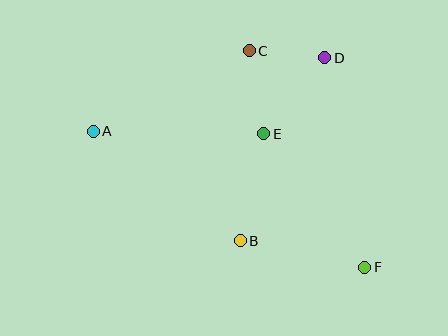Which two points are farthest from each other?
Points A and F are farthest from each other.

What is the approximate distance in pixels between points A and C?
The distance between A and C is approximately 176 pixels.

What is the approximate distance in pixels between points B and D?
The distance between B and D is approximately 201 pixels.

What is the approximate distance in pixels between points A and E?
The distance between A and E is approximately 170 pixels.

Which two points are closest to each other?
Points C and D are closest to each other.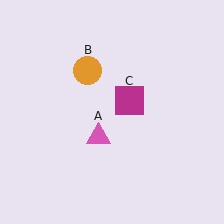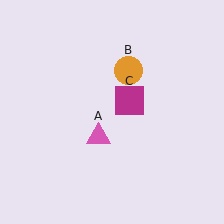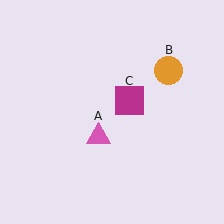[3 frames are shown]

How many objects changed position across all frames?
1 object changed position: orange circle (object B).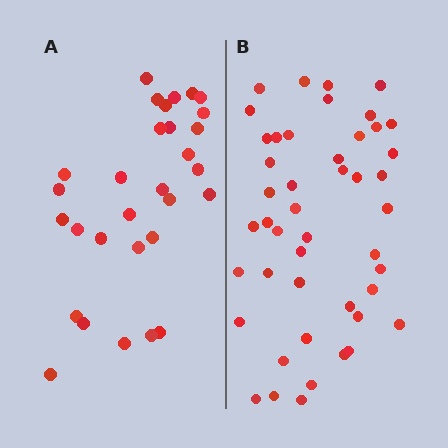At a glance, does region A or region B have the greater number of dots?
Region B (the right region) has more dots.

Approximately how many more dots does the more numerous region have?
Region B has approximately 15 more dots than region A.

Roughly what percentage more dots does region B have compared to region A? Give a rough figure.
About 55% more.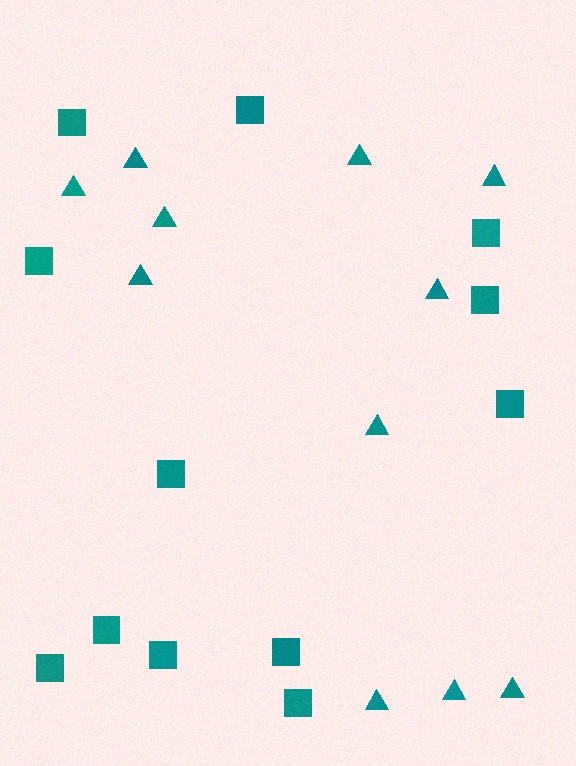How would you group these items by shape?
There are 2 groups: one group of triangles (11) and one group of squares (12).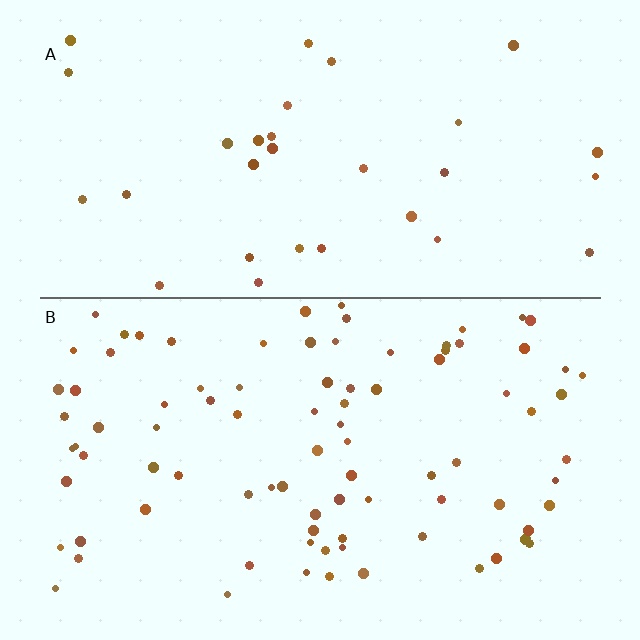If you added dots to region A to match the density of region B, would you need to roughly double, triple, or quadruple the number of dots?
Approximately triple.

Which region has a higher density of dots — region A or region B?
B (the bottom).